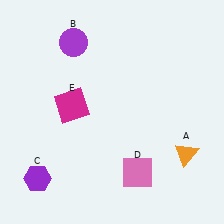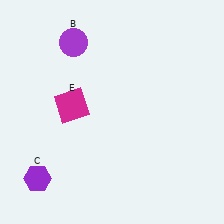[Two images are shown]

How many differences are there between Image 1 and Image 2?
There are 2 differences between the two images.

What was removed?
The orange triangle (A), the pink square (D) were removed in Image 2.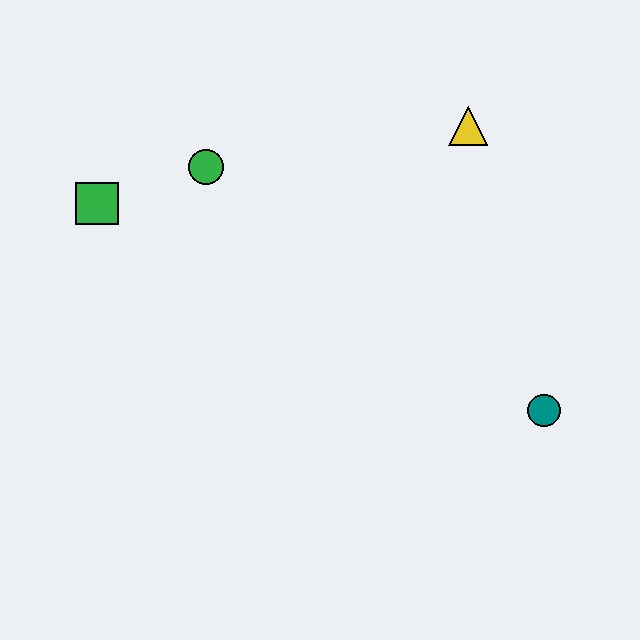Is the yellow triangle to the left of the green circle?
No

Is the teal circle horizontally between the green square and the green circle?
No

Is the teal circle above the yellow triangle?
No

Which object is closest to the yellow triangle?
The green circle is closest to the yellow triangle.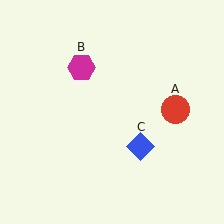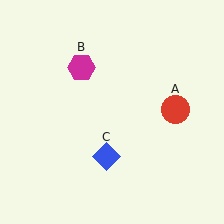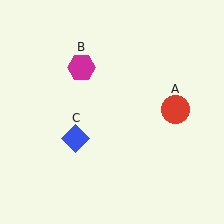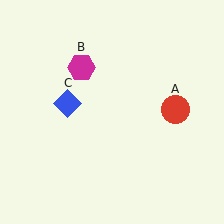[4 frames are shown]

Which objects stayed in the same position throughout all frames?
Red circle (object A) and magenta hexagon (object B) remained stationary.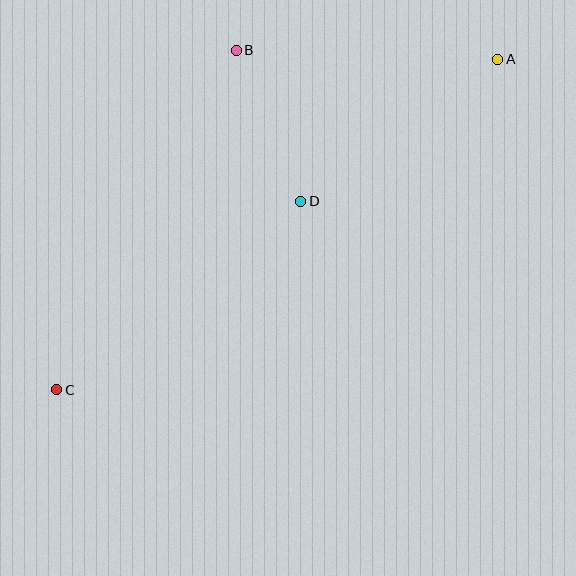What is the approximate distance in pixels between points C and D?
The distance between C and D is approximately 308 pixels.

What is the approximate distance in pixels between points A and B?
The distance between A and B is approximately 261 pixels.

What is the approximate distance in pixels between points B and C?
The distance between B and C is approximately 384 pixels.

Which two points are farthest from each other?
Points A and C are farthest from each other.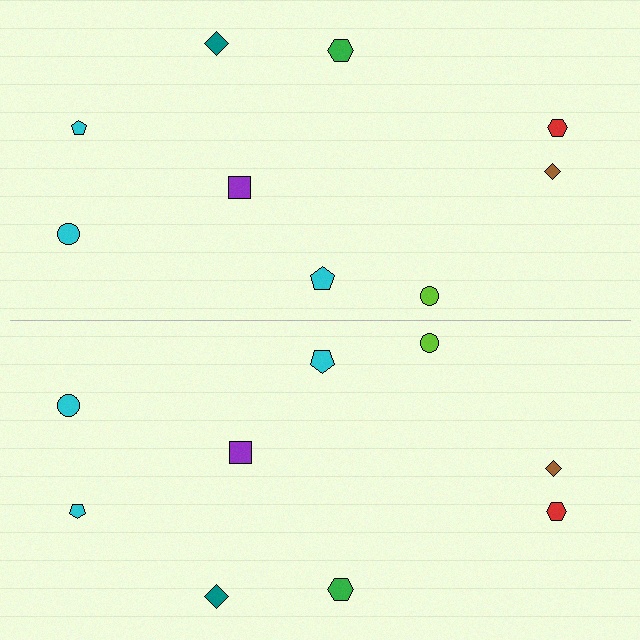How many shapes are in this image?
There are 18 shapes in this image.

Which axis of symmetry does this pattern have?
The pattern has a horizontal axis of symmetry running through the center of the image.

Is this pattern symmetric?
Yes, this pattern has bilateral (reflection) symmetry.